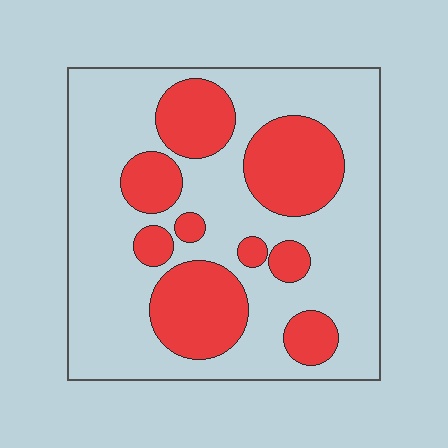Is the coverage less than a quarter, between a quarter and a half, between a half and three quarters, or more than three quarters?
Between a quarter and a half.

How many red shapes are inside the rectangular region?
9.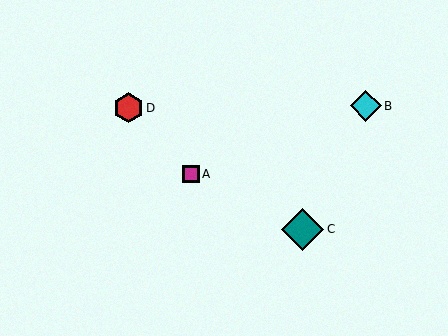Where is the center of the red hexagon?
The center of the red hexagon is at (128, 108).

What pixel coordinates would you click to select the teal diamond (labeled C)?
Click at (303, 229) to select the teal diamond C.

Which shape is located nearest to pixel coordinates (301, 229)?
The teal diamond (labeled C) at (303, 229) is nearest to that location.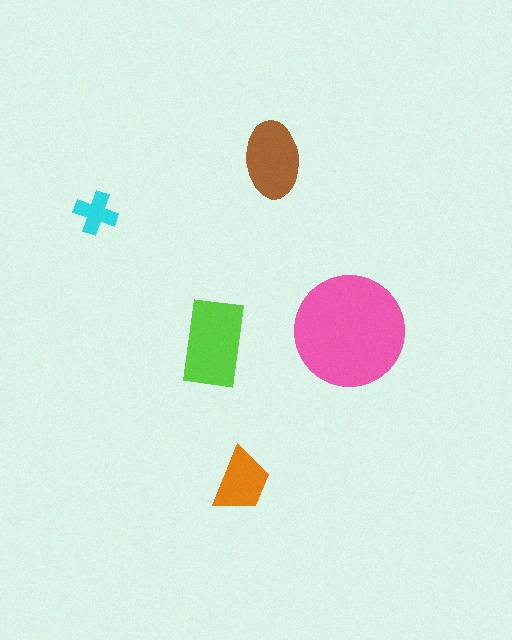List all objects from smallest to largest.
The cyan cross, the orange trapezoid, the brown ellipse, the lime rectangle, the pink circle.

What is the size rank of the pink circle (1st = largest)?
1st.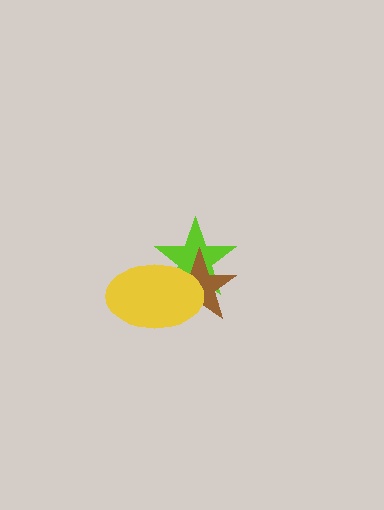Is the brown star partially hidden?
Yes, it is partially covered by another shape.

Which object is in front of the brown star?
The yellow ellipse is in front of the brown star.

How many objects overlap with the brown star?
2 objects overlap with the brown star.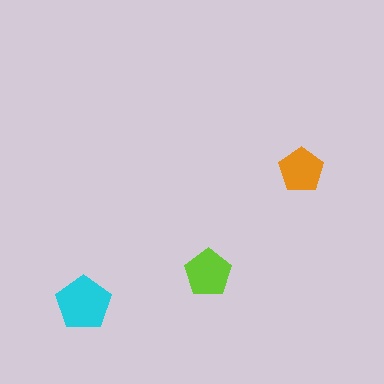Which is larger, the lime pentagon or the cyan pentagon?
The cyan one.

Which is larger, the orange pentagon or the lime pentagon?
The lime one.